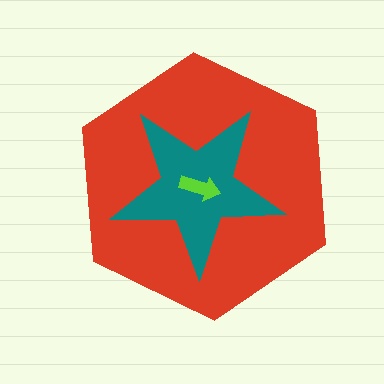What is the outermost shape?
The red hexagon.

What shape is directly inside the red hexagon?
The teal star.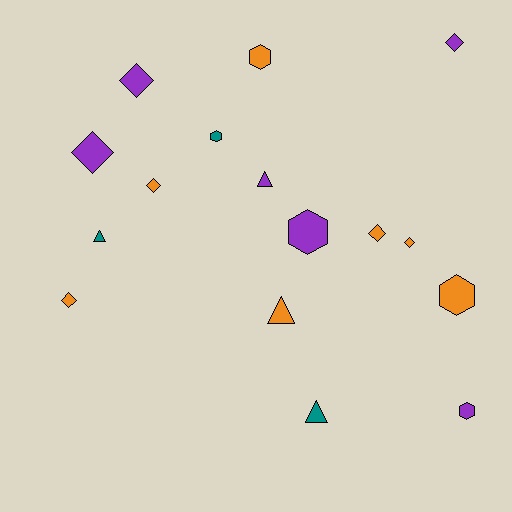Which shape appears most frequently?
Diamond, with 7 objects.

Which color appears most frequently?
Orange, with 7 objects.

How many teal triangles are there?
There are 2 teal triangles.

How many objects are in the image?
There are 16 objects.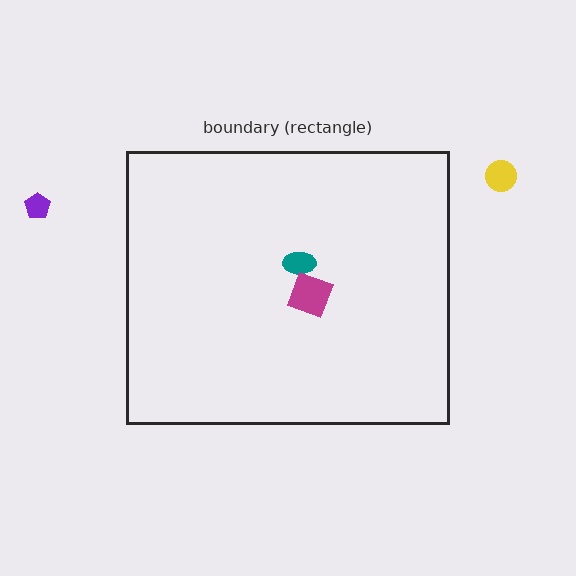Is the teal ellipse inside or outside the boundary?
Inside.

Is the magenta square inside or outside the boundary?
Inside.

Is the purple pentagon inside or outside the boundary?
Outside.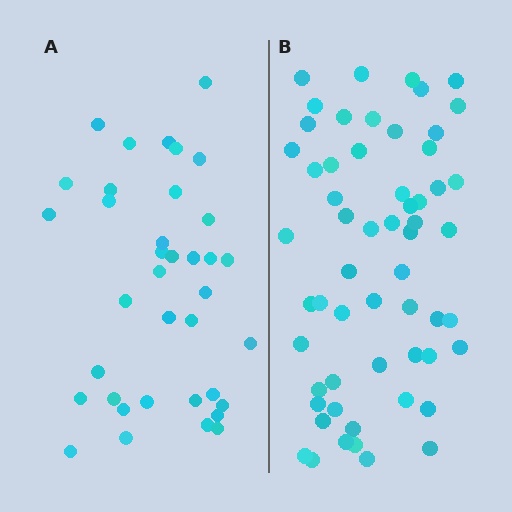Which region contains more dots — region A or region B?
Region B (the right region) has more dots.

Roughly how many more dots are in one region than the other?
Region B has approximately 20 more dots than region A.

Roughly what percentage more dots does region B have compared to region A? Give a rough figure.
About 55% more.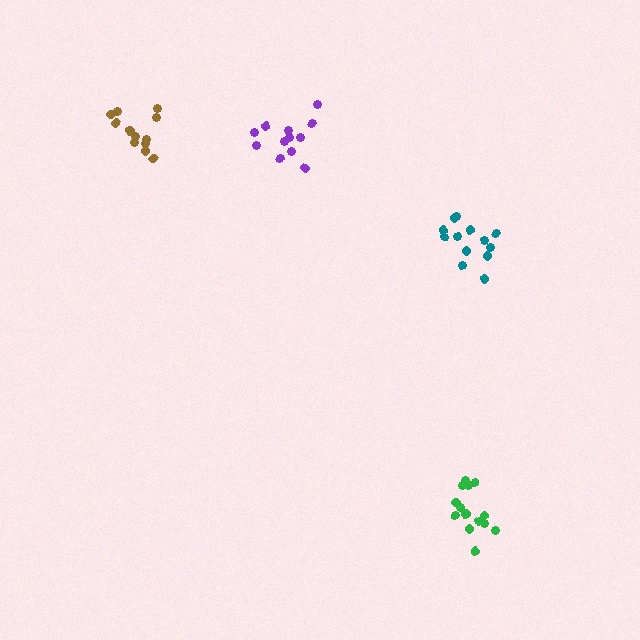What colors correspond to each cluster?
The clusters are colored: purple, green, teal, brown.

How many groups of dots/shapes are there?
There are 4 groups.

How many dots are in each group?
Group 1: 12 dots, Group 2: 14 dots, Group 3: 13 dots, Group 4: 12 dots (51 total).